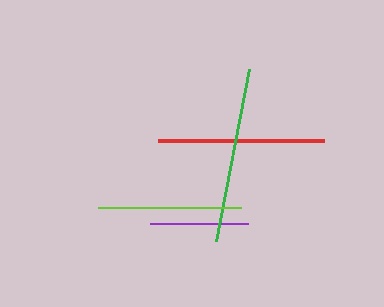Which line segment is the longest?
The green line is the longest at approximately 175 pixels.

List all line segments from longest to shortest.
From longest to shortest: green, red, lime, purple.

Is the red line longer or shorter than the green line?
The green line is longer than the red line.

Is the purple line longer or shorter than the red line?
The red line is longer than the purple line.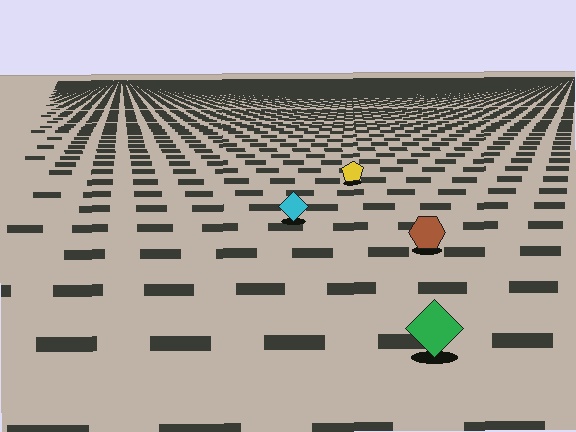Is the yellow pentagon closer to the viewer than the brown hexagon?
No. The brown hexagon is closer — you can tell from the texture gradient: the ground texture is coarser near it.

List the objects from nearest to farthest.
From nearest to farthest: the green diamond, the brown hexagon, the cyan diamond, the yellow pentagon.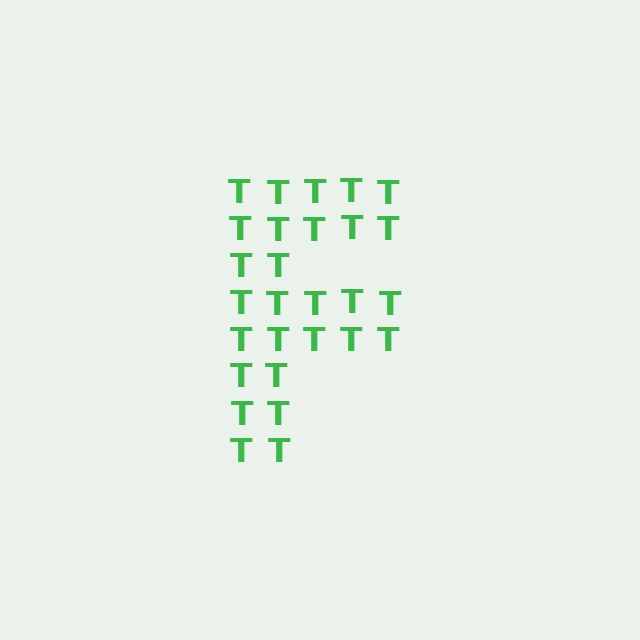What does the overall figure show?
The overall figure shows the letter F.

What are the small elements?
The small elements are letter T's.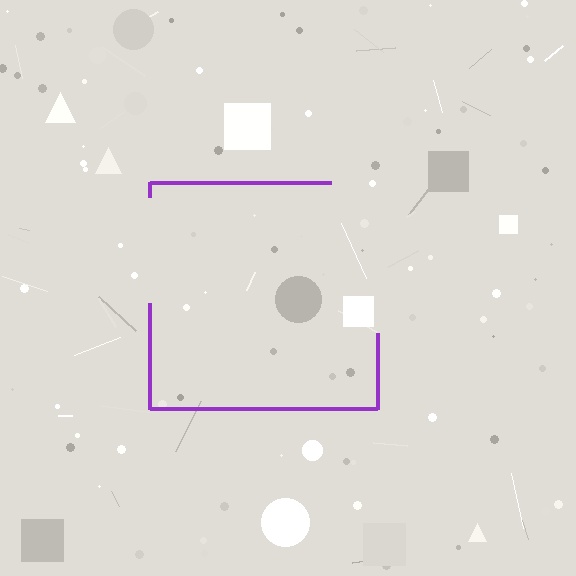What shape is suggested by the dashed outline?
The dashed outline suggests a square.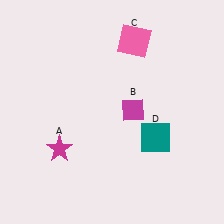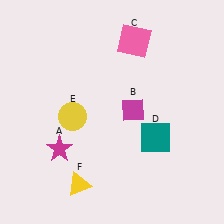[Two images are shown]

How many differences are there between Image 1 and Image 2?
There are 2 differences between the two images.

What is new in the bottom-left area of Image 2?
A yellow triangle (F) was added in the bottom-left area of Image 2.